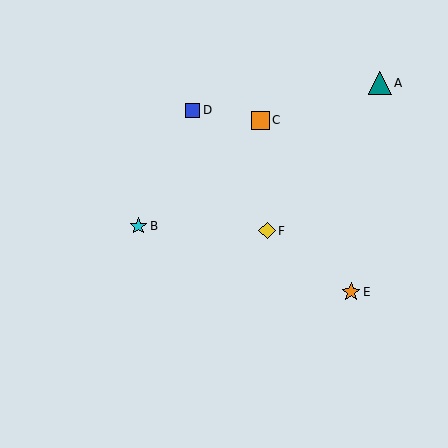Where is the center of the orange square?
The center of the orange square is at (260, 120).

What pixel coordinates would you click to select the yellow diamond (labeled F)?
Click at (267, 231) to select the yellow diamond F.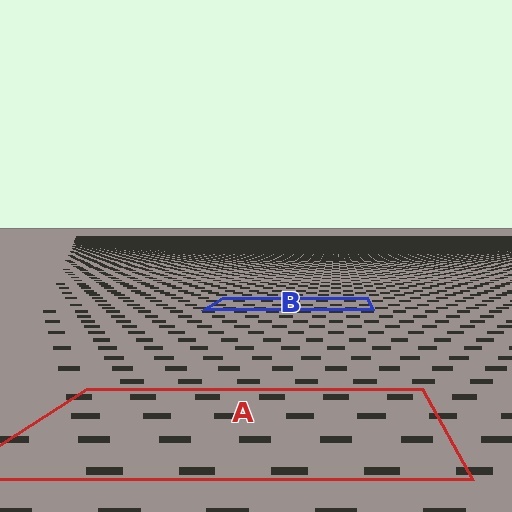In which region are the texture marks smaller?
The texture marks are smaller in region B, because it is farther away.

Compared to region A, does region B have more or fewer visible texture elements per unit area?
Region B has more texture elements per unit area — they are packed more densely because it is farther away.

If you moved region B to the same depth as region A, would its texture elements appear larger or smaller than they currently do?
They would appear larger. At a closer depth, the same texture elements are projected at a bigger on-screen size.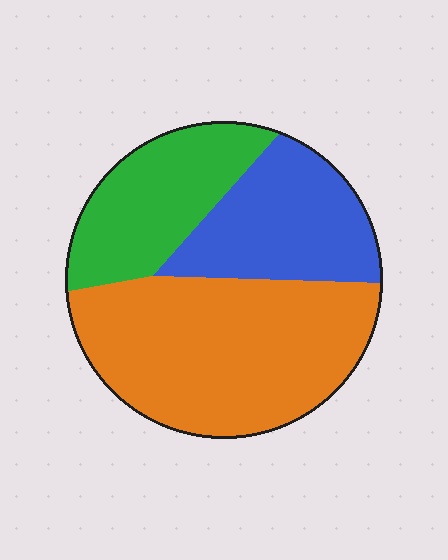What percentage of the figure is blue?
Blue takes up between a sixth and a third of the figure.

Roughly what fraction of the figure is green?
Green covers around 25% of the figure.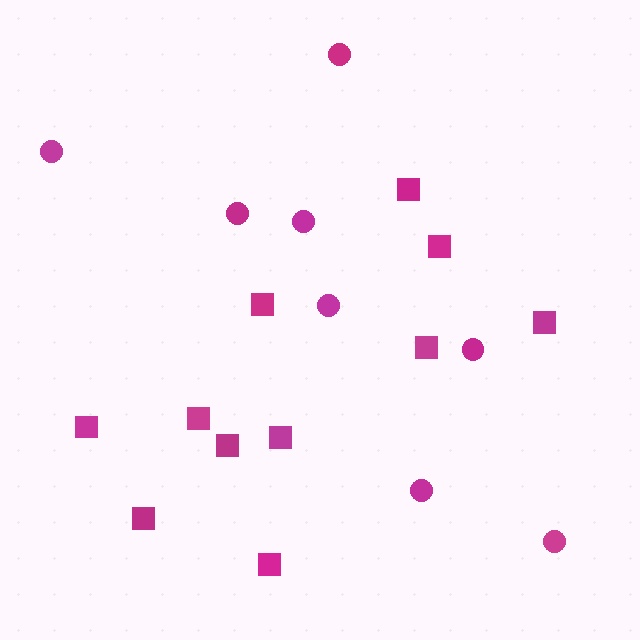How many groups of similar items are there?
There are 2 groups: one group of squares (11) and one group of circles (8).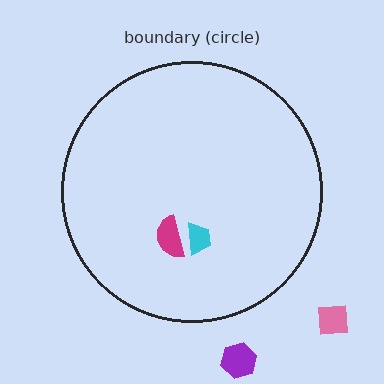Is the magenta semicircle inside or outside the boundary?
Inside.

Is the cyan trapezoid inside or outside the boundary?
Inside.